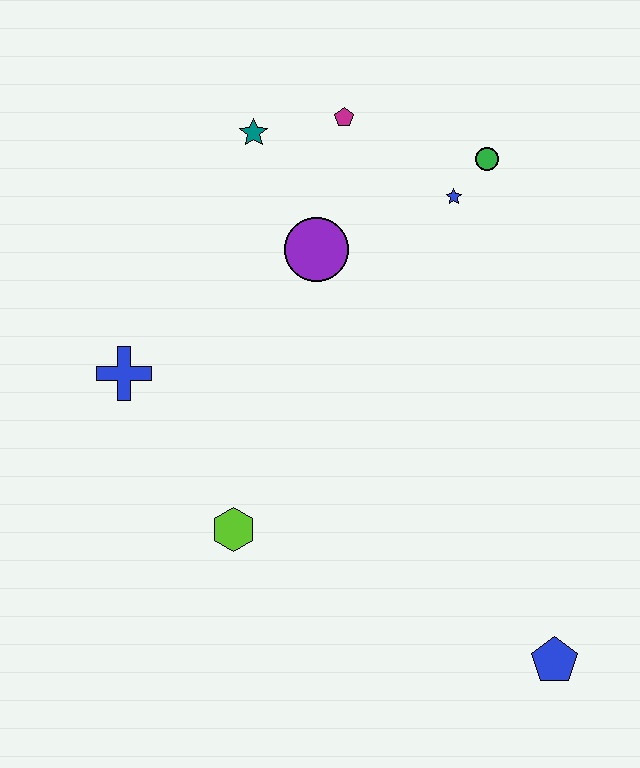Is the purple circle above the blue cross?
Yes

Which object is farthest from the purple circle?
The blue pentagon is farthest from the purple circle.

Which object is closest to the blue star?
The green circle is closest to the blue star.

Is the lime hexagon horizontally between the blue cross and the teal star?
Yes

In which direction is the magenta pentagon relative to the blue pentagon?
The magenta pentagon is above the blue pentagon.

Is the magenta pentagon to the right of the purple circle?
Yes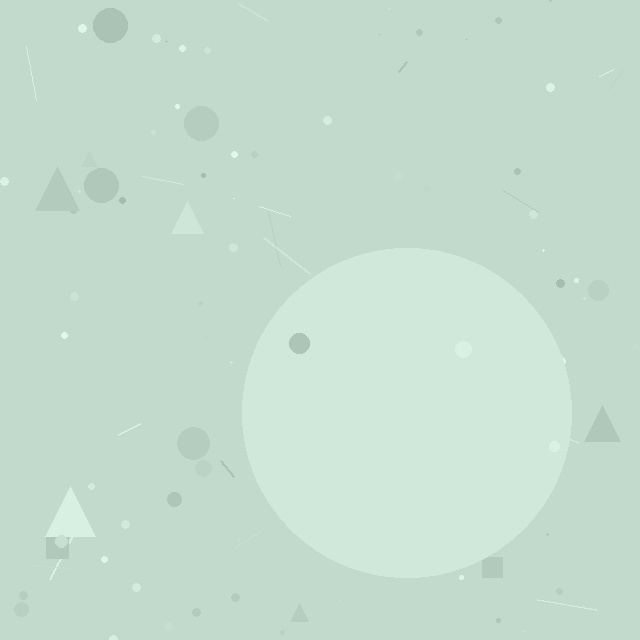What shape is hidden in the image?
A circle is hidden in the image.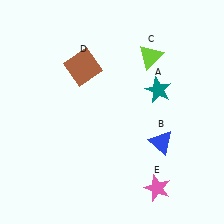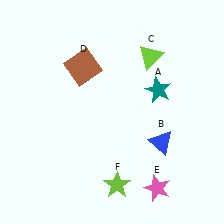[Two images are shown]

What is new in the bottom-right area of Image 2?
A lime star (F) was added in the bottom-right area of Image 2.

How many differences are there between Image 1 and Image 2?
There is 1 difference between the two images.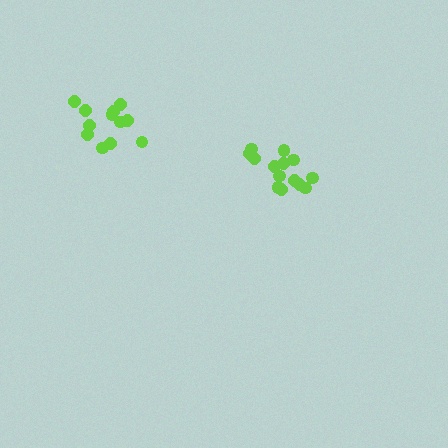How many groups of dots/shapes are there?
There are 2 groups.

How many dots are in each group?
Group 1: 12 dots, Group 2: 14 dots (26 total).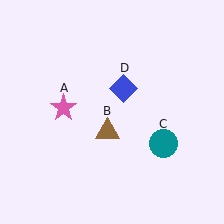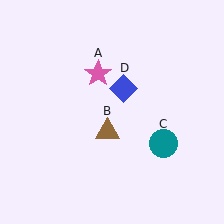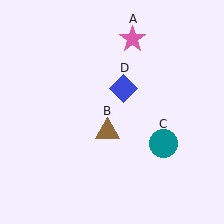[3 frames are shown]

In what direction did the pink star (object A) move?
The pink star (object A) moved up and to the right.